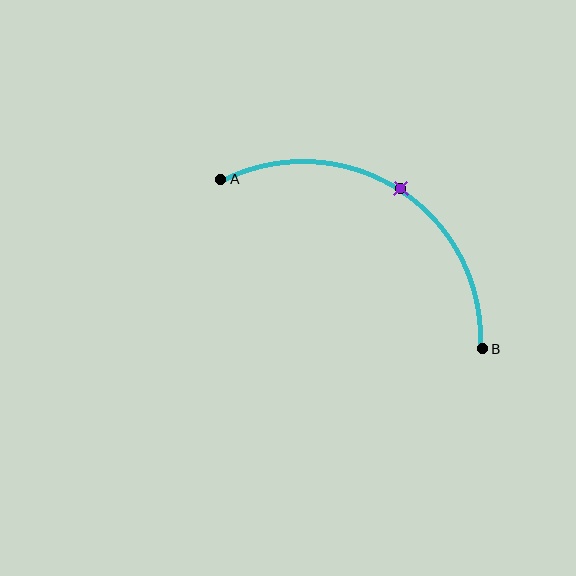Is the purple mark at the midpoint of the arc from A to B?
Yes. The purple mark lies on the arc at equal arc-length from both A and B — it is the arc midpoint.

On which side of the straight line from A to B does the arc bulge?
The arc bulges above the straight line connecting A and B.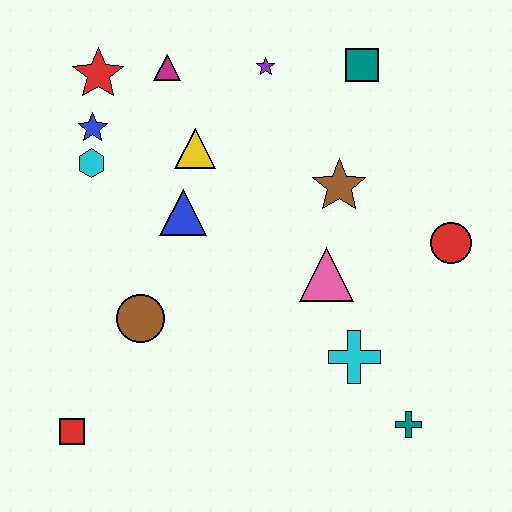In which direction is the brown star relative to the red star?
The brown star is to the right of the red star.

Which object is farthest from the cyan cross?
The red star is farthest from the cyan cross.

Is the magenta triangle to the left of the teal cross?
Yes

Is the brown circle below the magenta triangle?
Yes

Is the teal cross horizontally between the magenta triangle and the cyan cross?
No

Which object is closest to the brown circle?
The blue triangle is closest to the brown circle.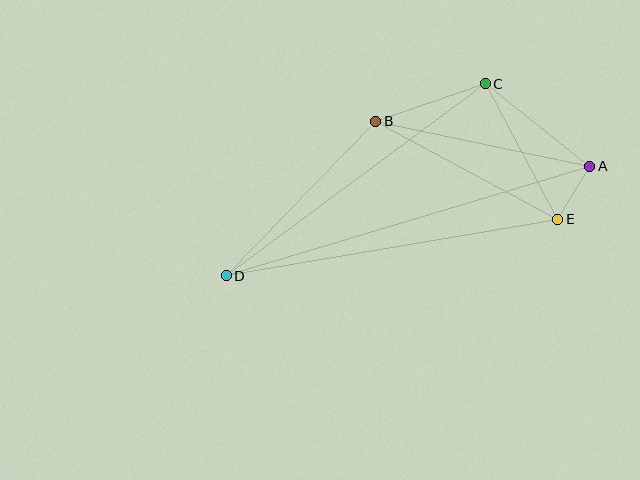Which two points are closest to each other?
Points A and E are closest to each other.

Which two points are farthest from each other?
Points A and D are farthest from each other.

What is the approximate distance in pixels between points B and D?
The distance between B and D is approximately 215 pixels.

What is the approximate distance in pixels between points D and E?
The distance between D and E is approximately 336 pixels.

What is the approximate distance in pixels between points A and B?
The distance between A and B is approximately 219 pixels.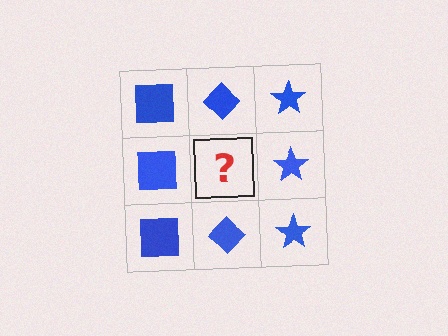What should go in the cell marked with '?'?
The missing cell should contain a blue diamond.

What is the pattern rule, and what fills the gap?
The rule is that each column has a consistent shape. The gap should be filled with a blue diamond.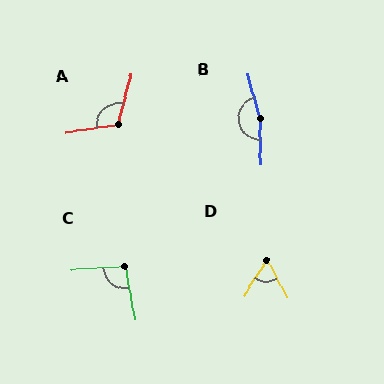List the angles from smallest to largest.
D (60°), C (96°), A (112°), B (165°).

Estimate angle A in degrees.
Approximately 112 degrees.